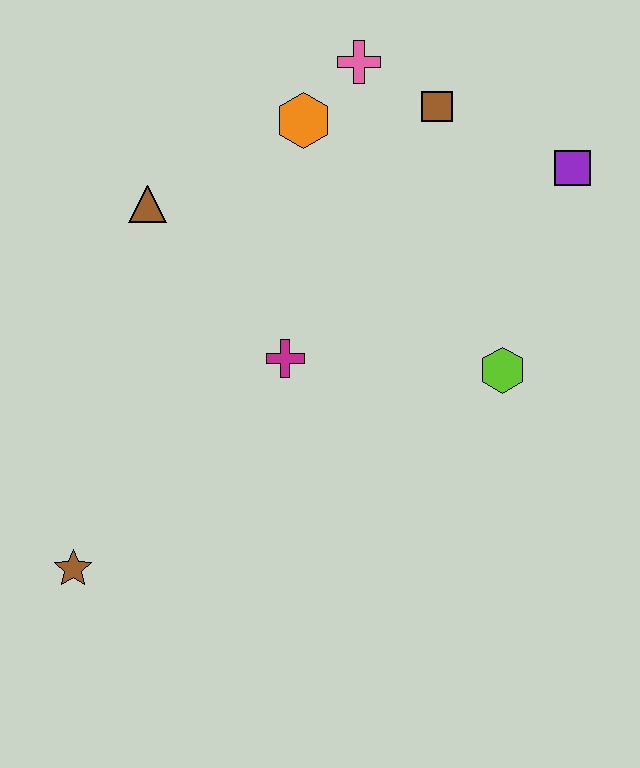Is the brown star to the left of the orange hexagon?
Yes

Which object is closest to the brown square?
The pink cross is closest to the brown square.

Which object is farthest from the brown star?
The purple square is farthest from the brown star.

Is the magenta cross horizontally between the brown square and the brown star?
Yes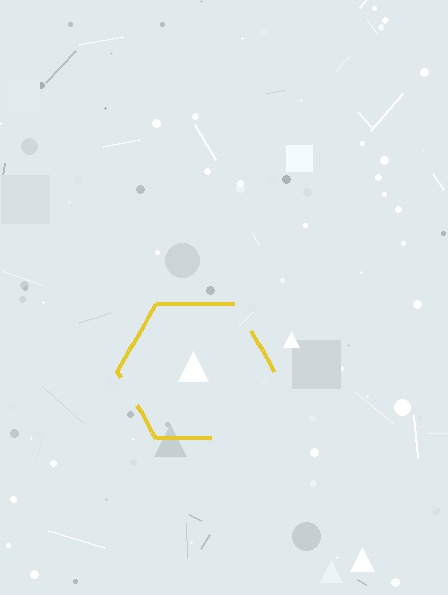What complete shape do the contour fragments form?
The contour fragments form a hexagon.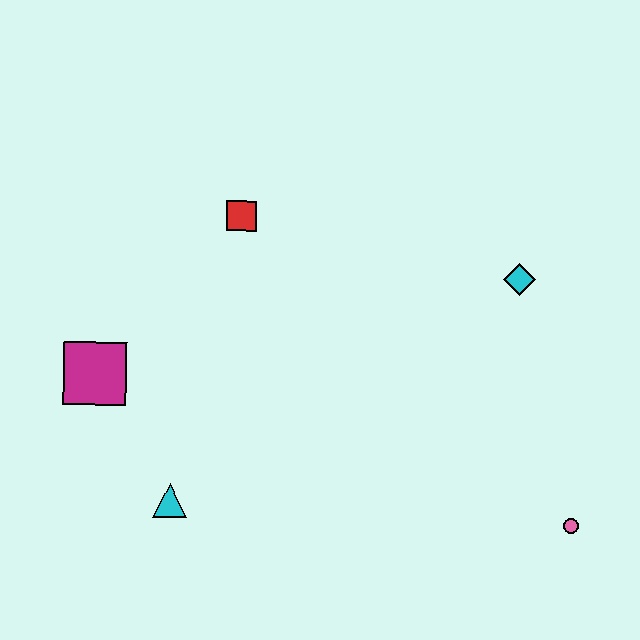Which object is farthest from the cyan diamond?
The magenta square is farthest from the cyan diamond.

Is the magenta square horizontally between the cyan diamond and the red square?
No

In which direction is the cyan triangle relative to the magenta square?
The cyan triangle is below the magenta square.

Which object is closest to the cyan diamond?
The pink circle is closest to the cyan diamond.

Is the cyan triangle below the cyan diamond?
Yes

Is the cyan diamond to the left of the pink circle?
Yes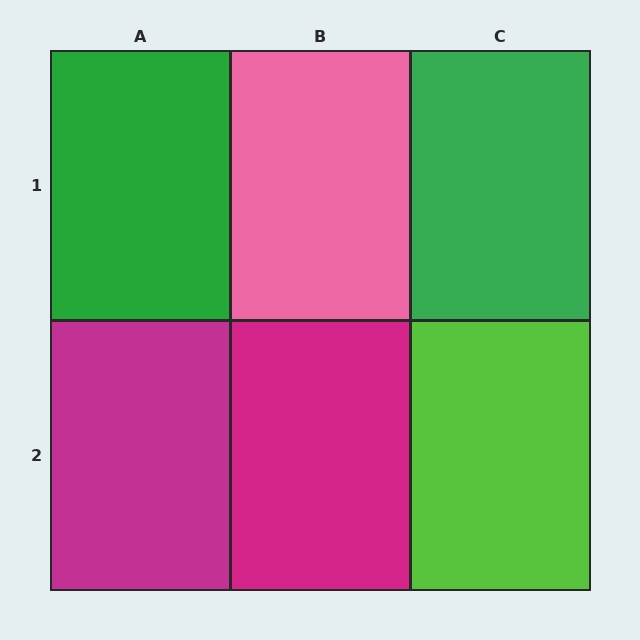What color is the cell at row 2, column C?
Lime.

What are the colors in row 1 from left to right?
Green, pink, green.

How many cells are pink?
1 cell is pink.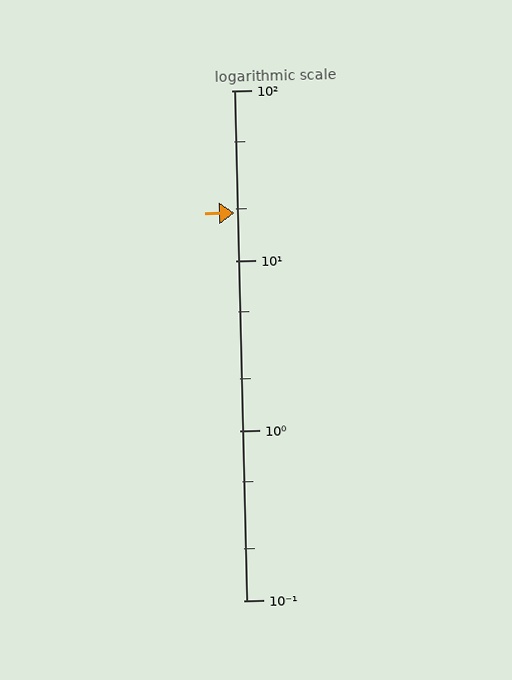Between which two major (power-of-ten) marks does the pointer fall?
The pointer is between 10 and 100.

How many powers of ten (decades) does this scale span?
The scale spans 3 decades, from 0.1 to 100.